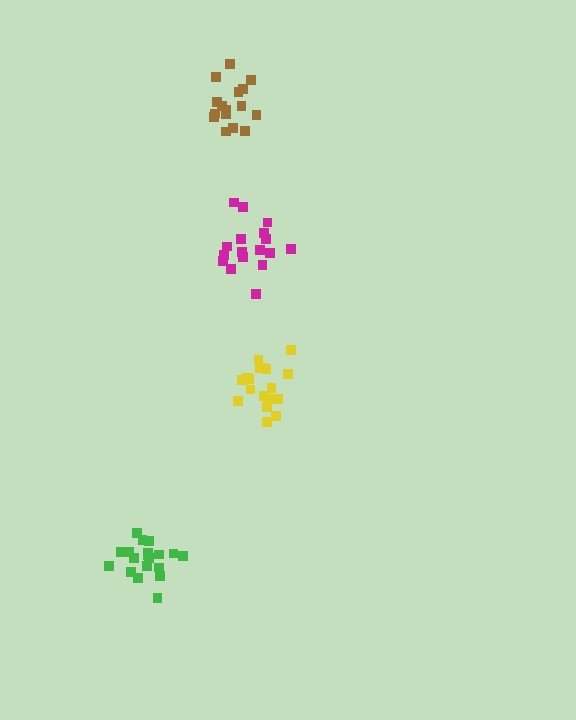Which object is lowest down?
The green cluster is bottommost.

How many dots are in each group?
Group 1: 19 dots, Group 2: 19 dots, Group 3: 17 dots, Group 4: 16 dots (71 total).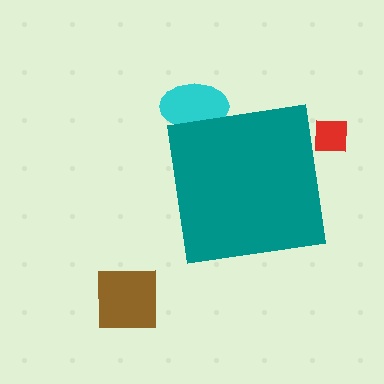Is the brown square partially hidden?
No, the brown square is fully visible.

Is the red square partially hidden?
Yes, the red square is partially hidden behind the teal square.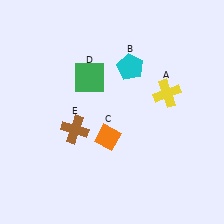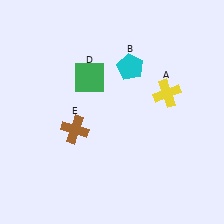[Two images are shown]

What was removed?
The orange diamond (C) was removed in Image 2.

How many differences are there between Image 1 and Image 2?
There is 1 difference between the two images.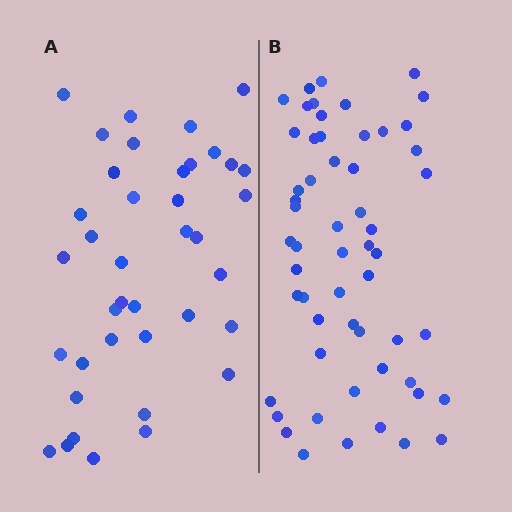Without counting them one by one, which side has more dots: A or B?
Region B (the right region) has more dots.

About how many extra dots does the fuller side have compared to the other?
Region B has approximately 15 more dots than region A.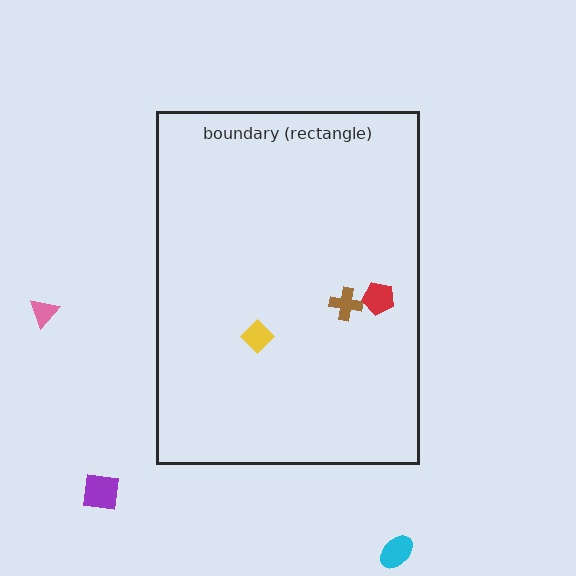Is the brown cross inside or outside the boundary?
Inside.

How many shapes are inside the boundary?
3 inside, 3 outside.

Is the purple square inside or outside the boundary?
Outside.